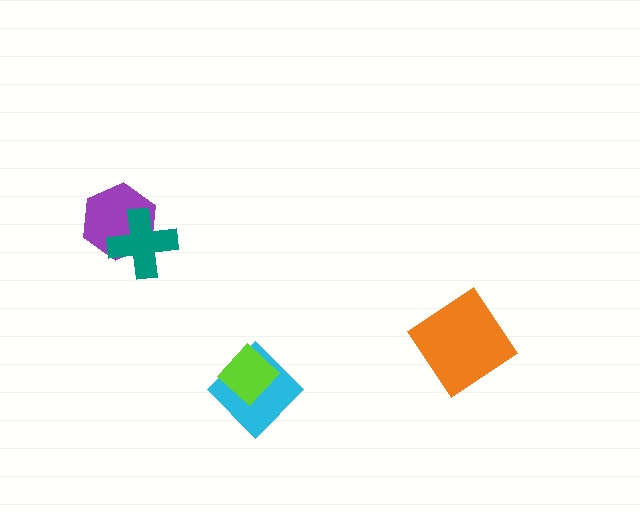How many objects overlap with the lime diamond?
1 object overlaps with the lime diamond.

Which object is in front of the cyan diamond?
The lime diamond is in front of the cyan diamond.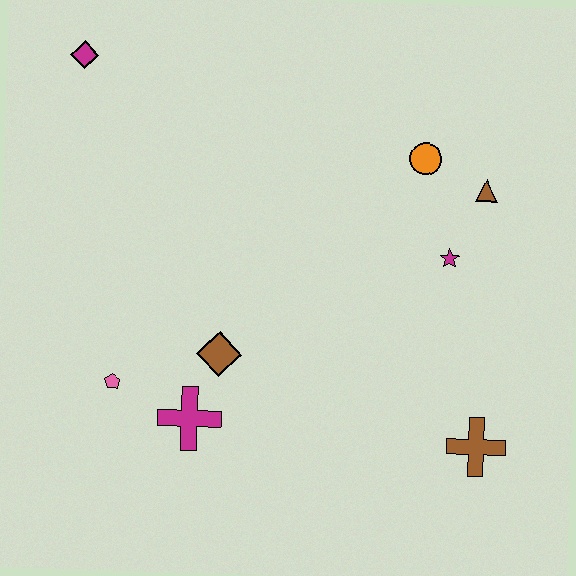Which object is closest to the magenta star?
The brown triangle is closest to the magenta star.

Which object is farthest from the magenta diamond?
The brown cross is farthest from the magenta diamond.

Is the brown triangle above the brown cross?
Yes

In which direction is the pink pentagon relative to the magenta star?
The pink pentagon is to the left of the magenta star.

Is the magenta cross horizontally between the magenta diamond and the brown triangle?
Yes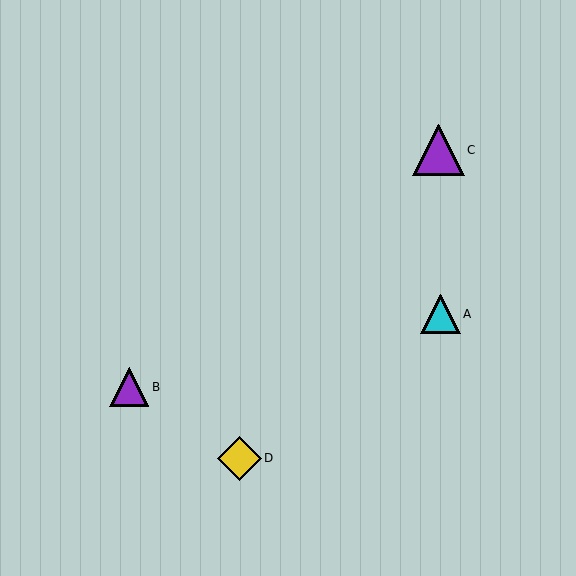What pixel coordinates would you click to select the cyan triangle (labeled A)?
Click at (441, 314) to select the cyan triangle A.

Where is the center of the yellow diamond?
The center of the yellow diamond is at (239, 458).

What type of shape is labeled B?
Shape B is a purple triangle.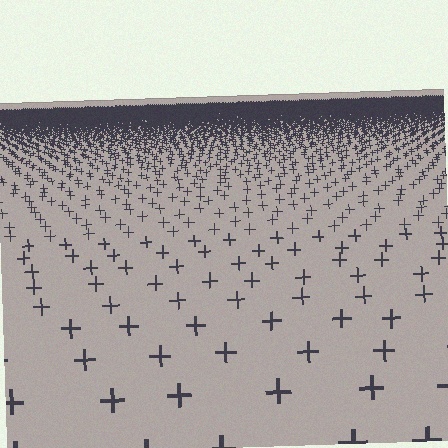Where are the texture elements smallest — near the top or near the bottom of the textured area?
Near the top.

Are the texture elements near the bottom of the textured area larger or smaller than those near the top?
Larger. Near the bottom, elements are closer to the viewer and appear at a bigger on-screen size.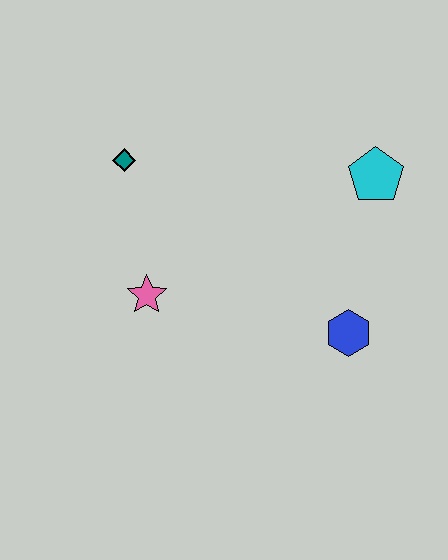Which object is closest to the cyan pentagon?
The blue hexagon is closest to the cyan pentagon.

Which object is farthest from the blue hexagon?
The teal diamond is farthest from the blue hexagon.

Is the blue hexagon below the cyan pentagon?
Yes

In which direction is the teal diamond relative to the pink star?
The teal diamond is above the pink star.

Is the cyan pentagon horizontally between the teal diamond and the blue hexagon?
No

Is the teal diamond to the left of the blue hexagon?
Yes